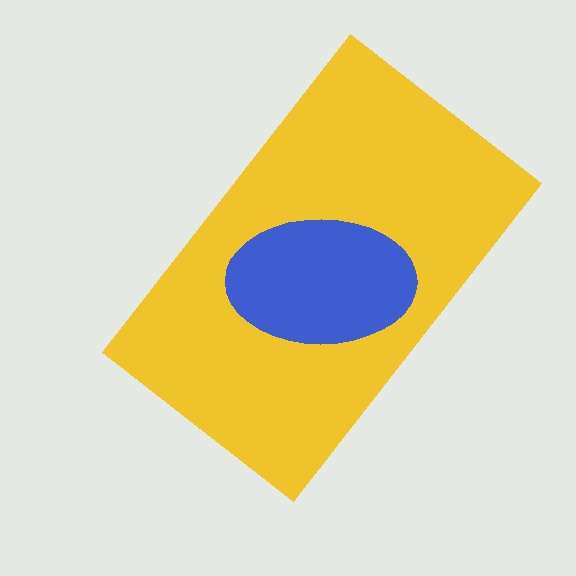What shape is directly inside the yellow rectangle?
The blue ellipse.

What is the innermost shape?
The blue ellipse.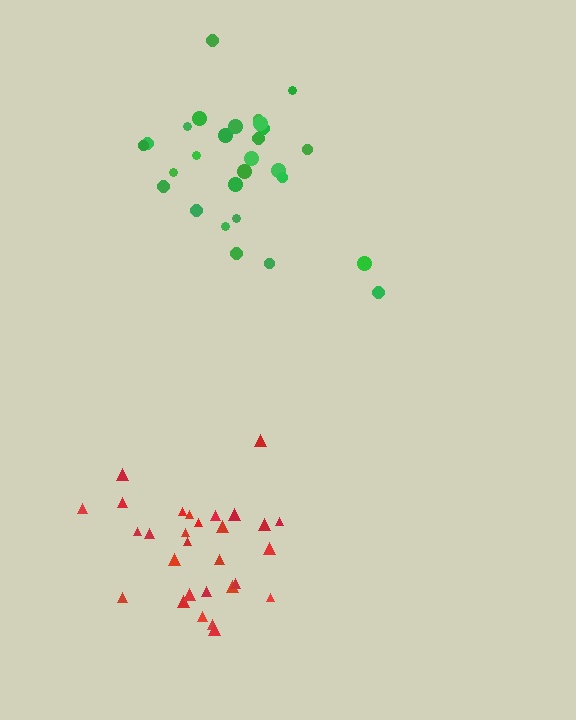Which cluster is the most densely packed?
Red.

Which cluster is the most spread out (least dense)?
Green.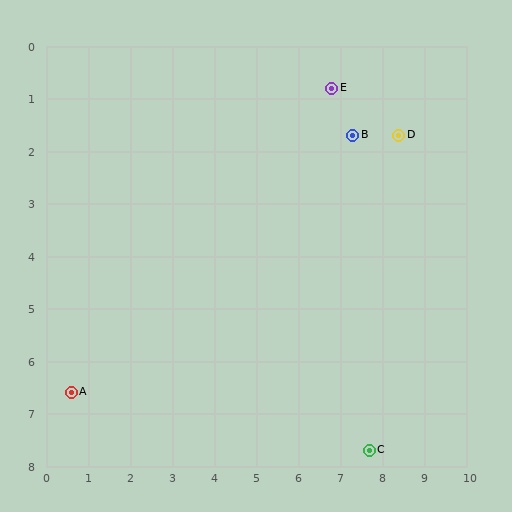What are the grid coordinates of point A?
Point A is at approximately (0.6, 6.6).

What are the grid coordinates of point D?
Point D is at approximately (8.4, 1.7).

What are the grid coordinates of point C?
Point C is at approximately (7.7, 7.7).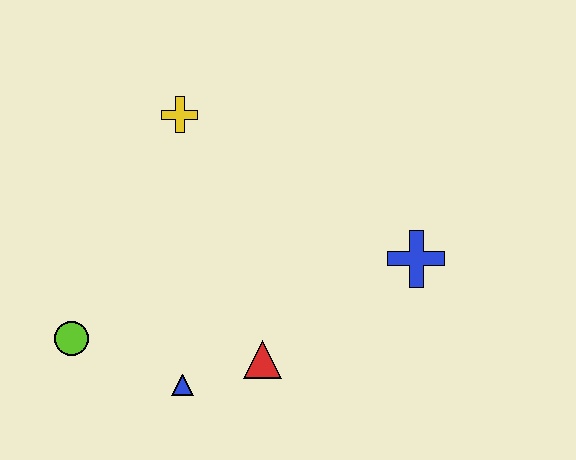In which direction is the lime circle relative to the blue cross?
The lime circle is to the left of the blue cross.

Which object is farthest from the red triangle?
The yellow cross is farthest from the red triangle.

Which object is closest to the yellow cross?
The lime circle is closest to the yellow cross.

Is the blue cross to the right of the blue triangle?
Yes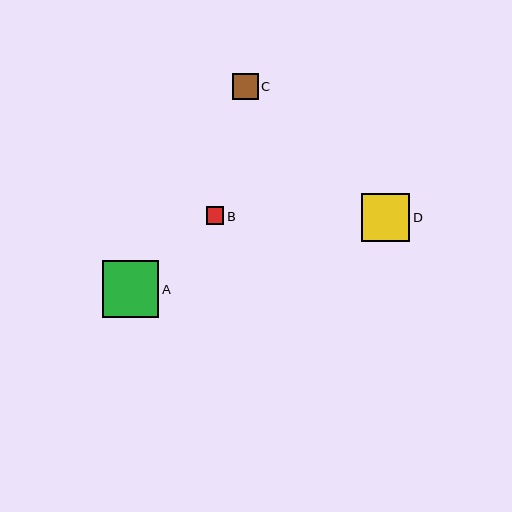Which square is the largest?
Square A is the largest with a size of approximately 57 pixels.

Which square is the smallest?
Square B is the smallest with a size of approximately 18 pixels.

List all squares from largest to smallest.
From largest to smallest: A, D, C, B.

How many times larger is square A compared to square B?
Square A is approximately 3.2 times the size of square B.